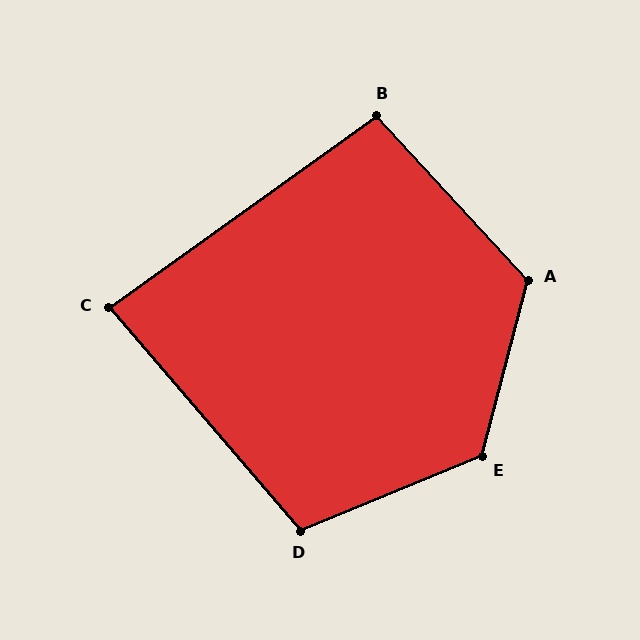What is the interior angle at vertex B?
Approximately 97 degrees (obtuse).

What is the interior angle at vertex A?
Approximately 123 degrees (obtuse).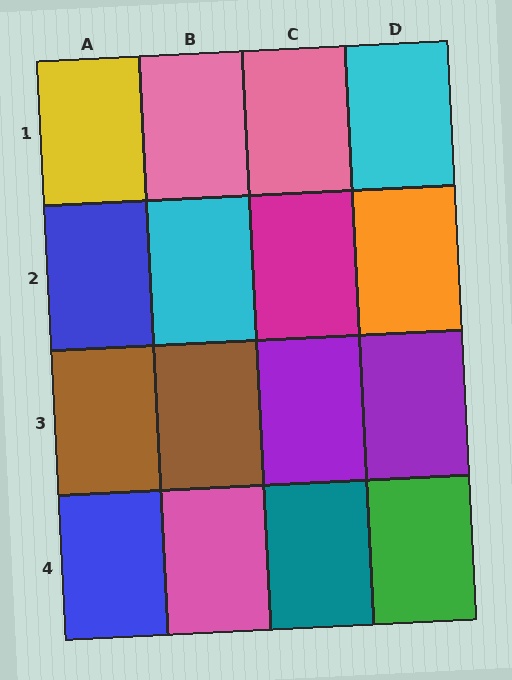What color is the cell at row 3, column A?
Brown.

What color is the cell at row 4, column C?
Teal.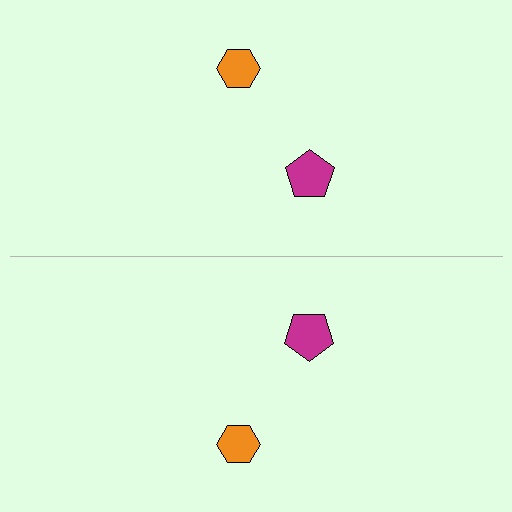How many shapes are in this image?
There are 4 shapes in this image.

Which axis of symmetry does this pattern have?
The pattern has a horizontal axis of symmetry running through the center of the image.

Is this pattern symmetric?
Yes, this pattern has bilateral (reflection) symmetry.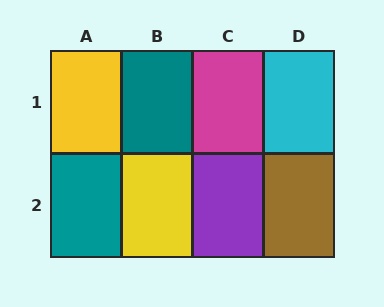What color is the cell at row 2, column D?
Brown.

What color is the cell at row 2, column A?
Teal.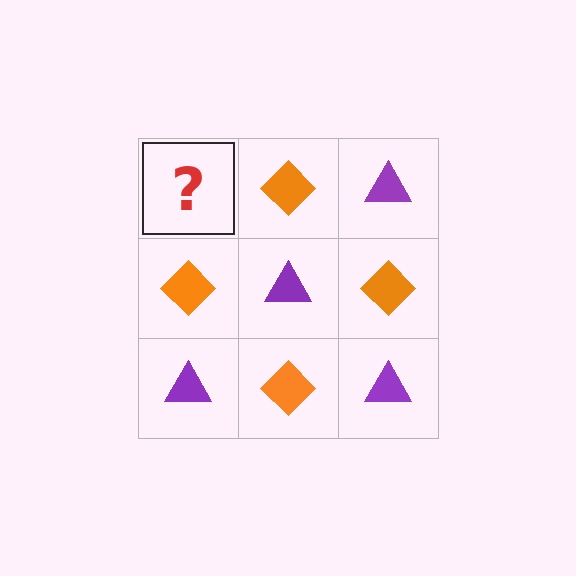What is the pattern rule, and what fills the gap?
The rule is that it alternates purple triangle and orange diamond in a checkerboard pattern. The gap should be filled with a purple triangle.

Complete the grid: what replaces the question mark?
The question mark should be replaced with a purple triangle.